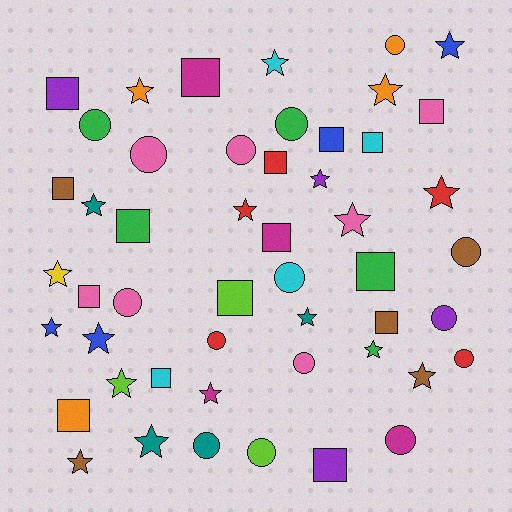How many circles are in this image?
There are 15 circles.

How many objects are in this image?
There are 50 objects.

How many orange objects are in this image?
There are 4 orange objects.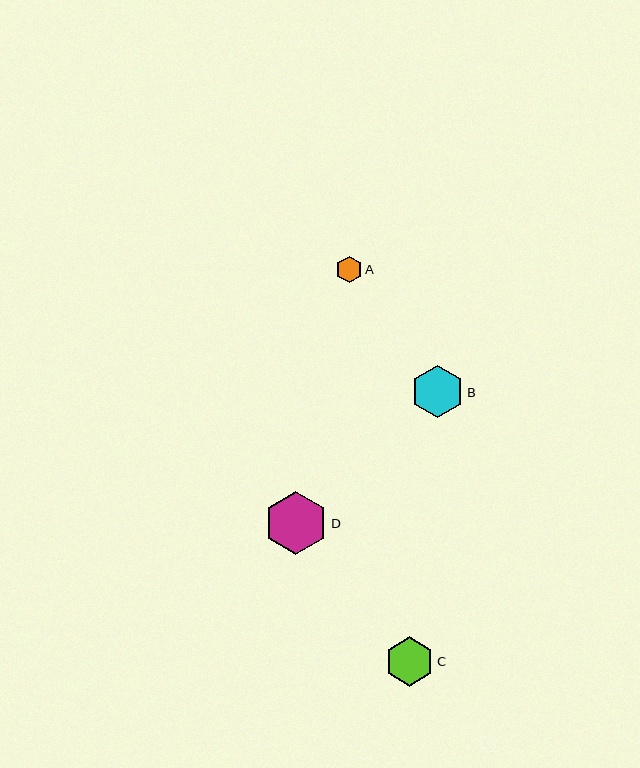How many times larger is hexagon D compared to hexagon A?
Hexagon D is approximately 2.4 times the size of hexagon A.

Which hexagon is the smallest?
Hexagon A is the smallest with a size of approximately 26 pixels.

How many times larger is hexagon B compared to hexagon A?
Hexagon B is approximately 2.0 times the size of hexagon A.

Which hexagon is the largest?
Hexagon D is the largest with a size of approximately 64 pixels.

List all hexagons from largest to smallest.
From largest to smallest: D, B, C, A.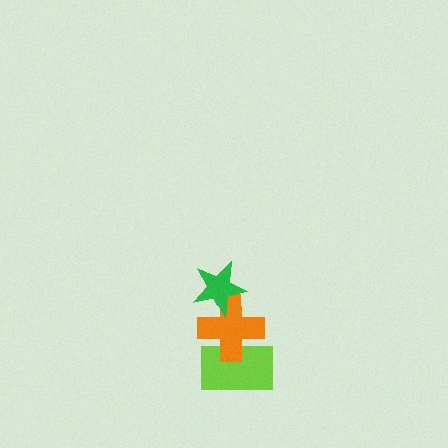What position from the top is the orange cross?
The orange cross is 2nd from the top.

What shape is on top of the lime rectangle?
The orange cross is on top of the lime rectangle.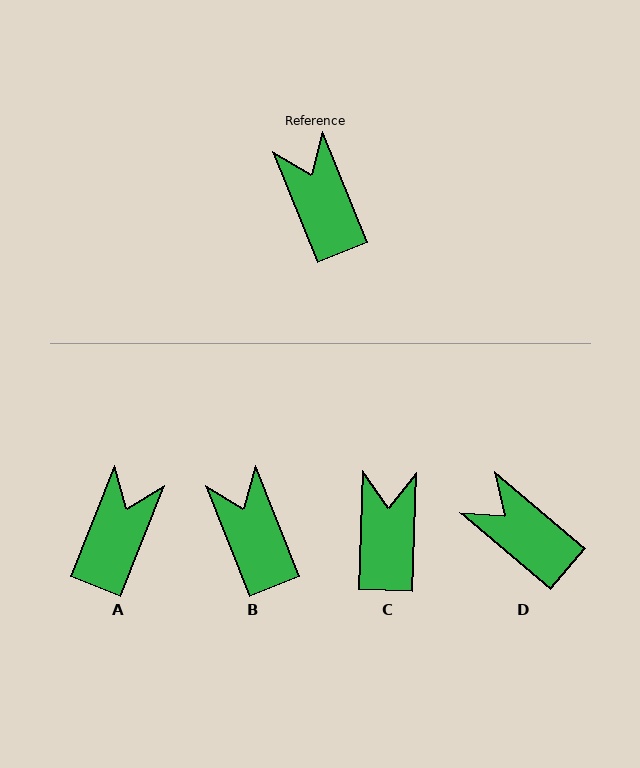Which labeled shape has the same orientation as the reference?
B.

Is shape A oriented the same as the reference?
No, it is off by about 43 degrees.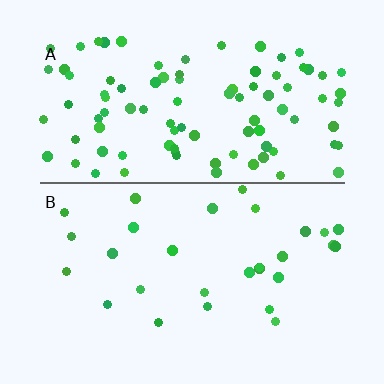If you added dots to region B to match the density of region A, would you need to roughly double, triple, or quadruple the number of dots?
Approximately triple.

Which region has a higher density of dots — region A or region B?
A (the top).